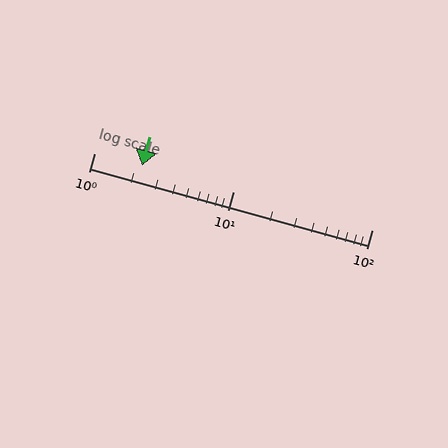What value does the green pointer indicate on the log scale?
The pointer indicates approximately 2.2.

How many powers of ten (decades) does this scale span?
The scale spans 2 decades, from 1 to 100.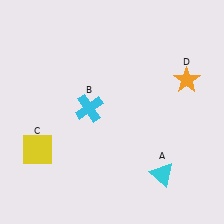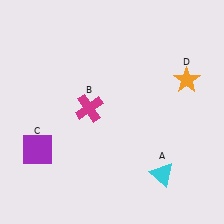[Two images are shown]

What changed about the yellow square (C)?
In Image 1, C is yellow. In Image 2, it changed to purple.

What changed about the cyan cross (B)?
In Image 1, B is cyan. In Image 2, it changed to magenta.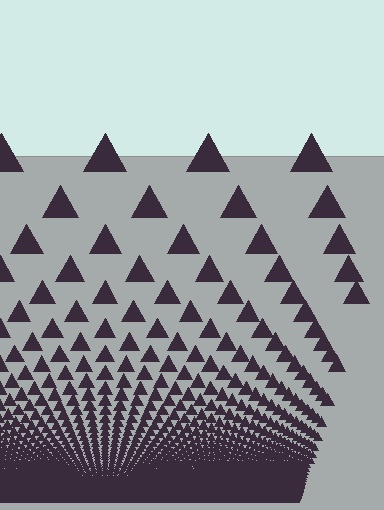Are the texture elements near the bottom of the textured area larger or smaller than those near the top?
Smaller. The gradient is inverted — elements near the bottom are smaller and denser.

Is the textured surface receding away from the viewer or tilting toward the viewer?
The surface appears to tilt toward the viewer. Texture elements get larger and sparser toward the top.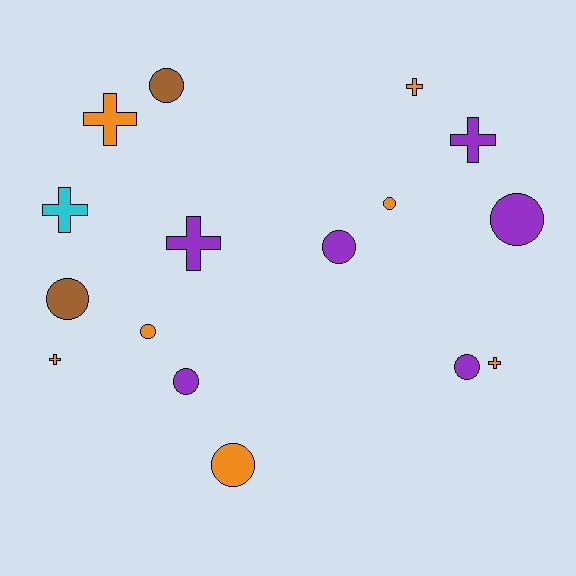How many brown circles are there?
There are 2 brown circles.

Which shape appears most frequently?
Circle, with 9 objects.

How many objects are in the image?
There are 16 objects.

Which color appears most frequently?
Orange, with 7 objects.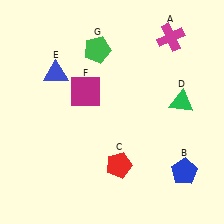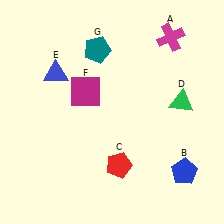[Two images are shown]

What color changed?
The pentagon (G) changed from green in Image 1 to teal in Image 2.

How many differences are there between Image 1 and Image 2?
There is 1 difference between the two images.